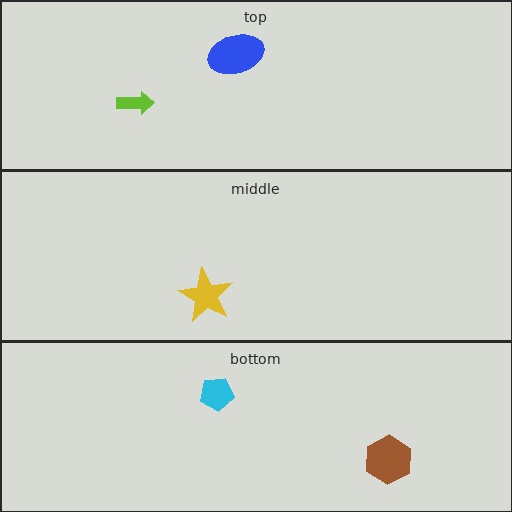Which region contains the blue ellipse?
The top region.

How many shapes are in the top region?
2.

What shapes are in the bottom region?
The cyan pentagon, the brown hexagon.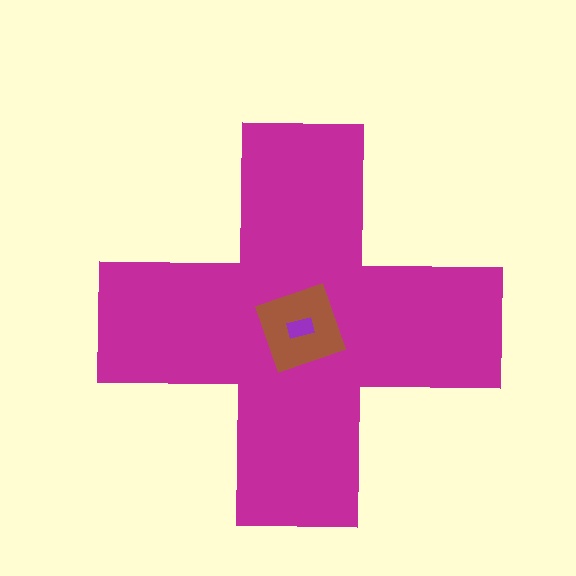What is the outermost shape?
The magenta cross.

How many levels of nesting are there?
3.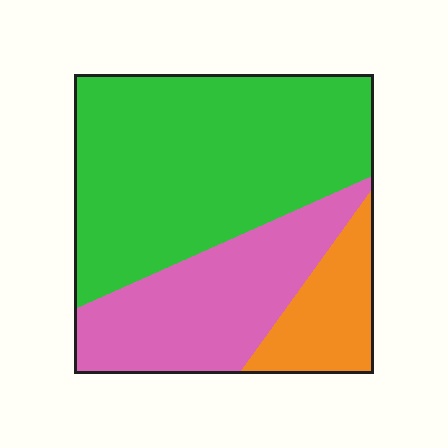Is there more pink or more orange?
Pink.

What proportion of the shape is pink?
Pink takes up about one third (1/3) of the shape.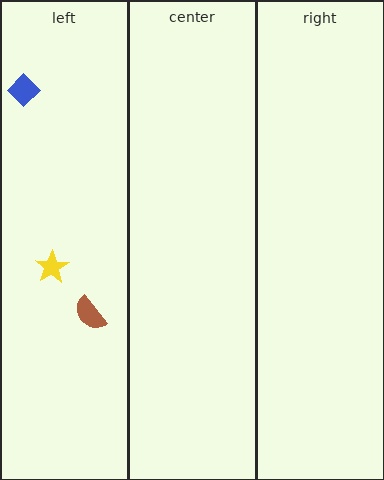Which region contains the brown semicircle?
The left region.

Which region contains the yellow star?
The left region.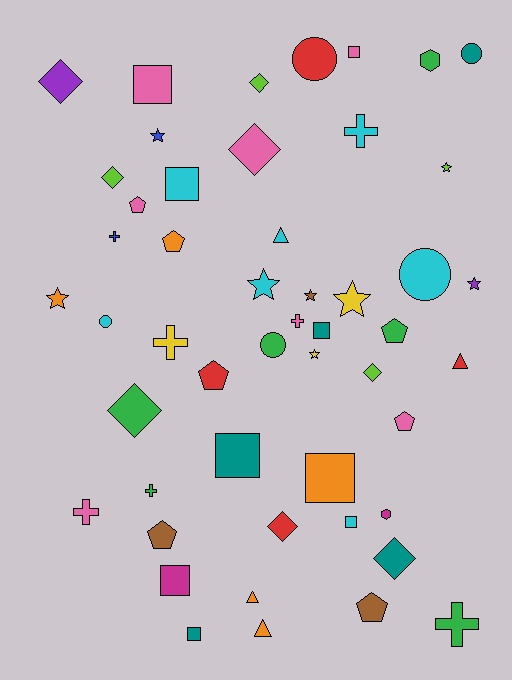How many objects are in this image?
There are 50 objects.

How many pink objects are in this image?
There are 7 pink objects.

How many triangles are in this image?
There are 4 triangles.